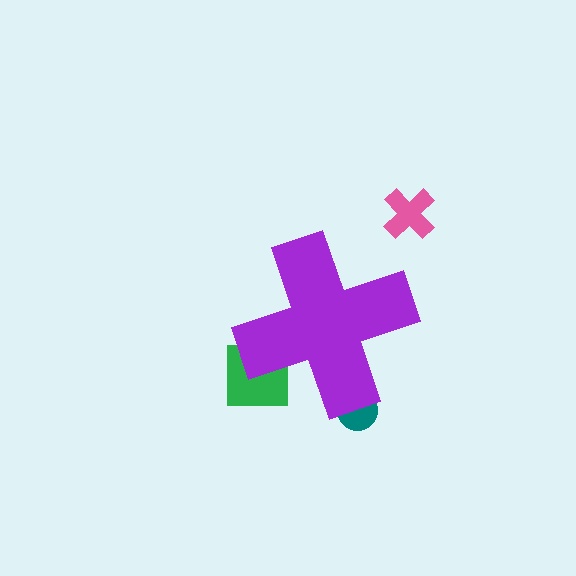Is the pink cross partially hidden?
No, the pink cross is fully visible.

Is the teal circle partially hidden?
Yes, the teal circle is partially hidden behind the purple cross.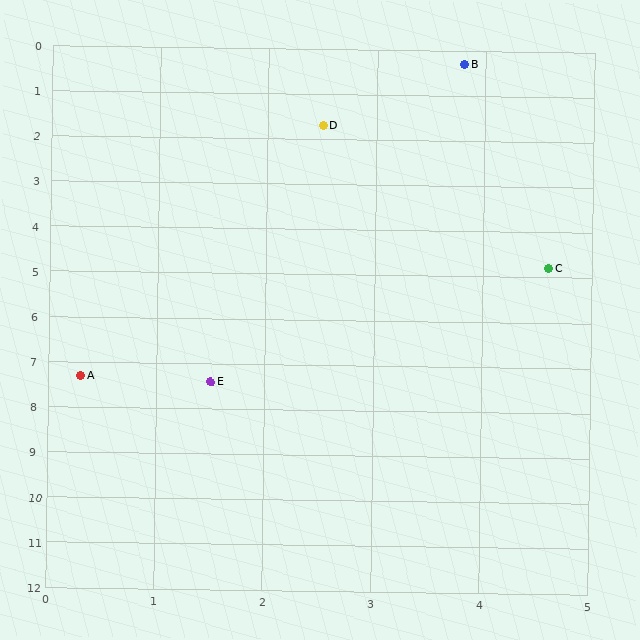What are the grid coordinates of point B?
Point B is at approximately (3.8, 0.3).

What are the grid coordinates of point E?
Point E is at approximately (1.5, 7.4).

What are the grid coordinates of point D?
Point D is at approximately (2.5, 1.7).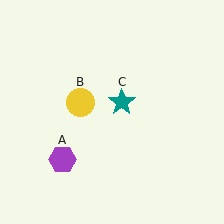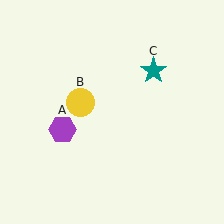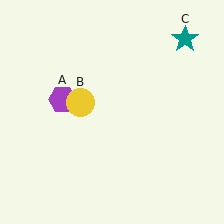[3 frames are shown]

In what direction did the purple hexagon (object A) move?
The purple hexagon (object A) moved up.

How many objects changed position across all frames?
2 objects changed position: purple hexagon (object A), teal star (object C).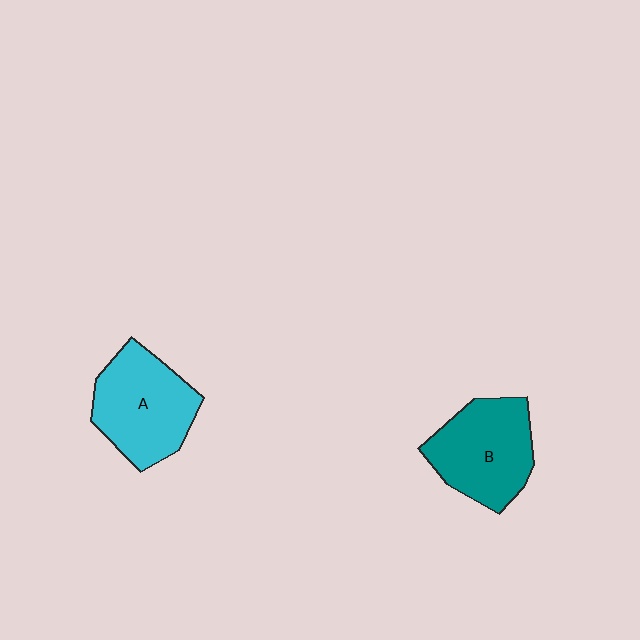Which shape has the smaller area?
Shape B (teal).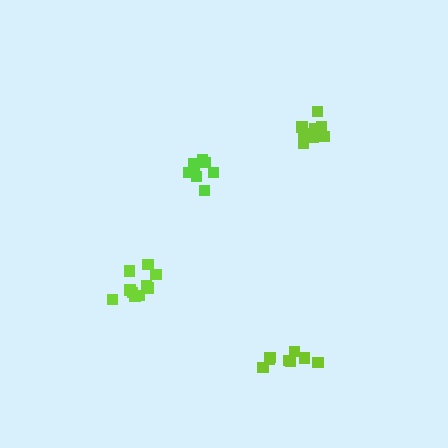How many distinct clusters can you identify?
There are 4 distinct clusters.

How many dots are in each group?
Group 1: 9 dots, Group 2: 8 dots, Group 3: 10 dots, Group 4: 8 dots (35 total).